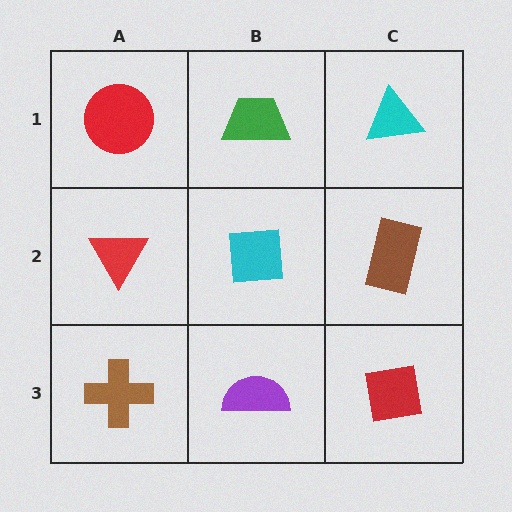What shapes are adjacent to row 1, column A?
A red triangle (row 2, column A), a green trapezoid (row 1, column B).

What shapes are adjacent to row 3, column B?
A cyan square (row 2, column B), a brown cross (row 3, column A), a red square (row 3, column C).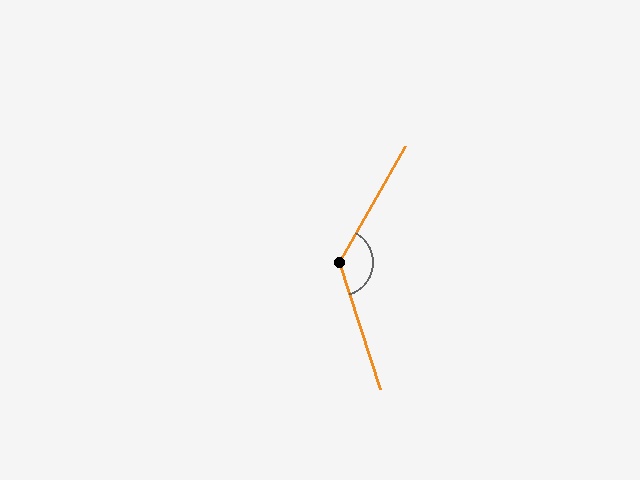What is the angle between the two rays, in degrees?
Approximately 132 degrees.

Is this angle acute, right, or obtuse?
It is obtuse.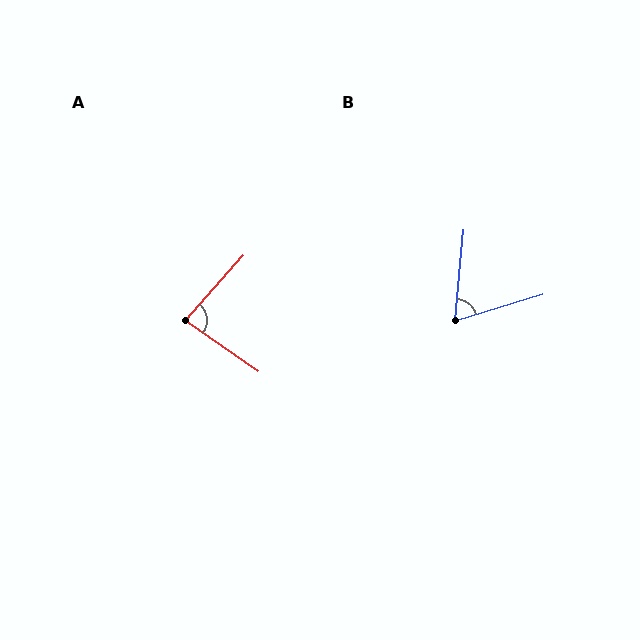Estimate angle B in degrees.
Approximately 68 degrees.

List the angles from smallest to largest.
B (68°), A (83°).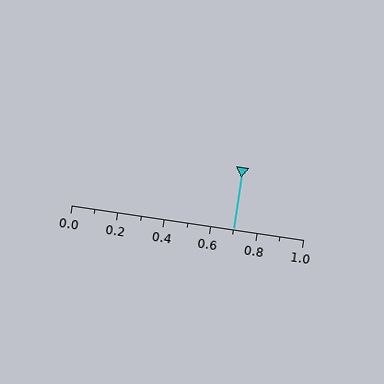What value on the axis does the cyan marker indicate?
The marker indicates approximately 0.7.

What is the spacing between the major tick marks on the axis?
The major ticks are spaced 0.2 apart.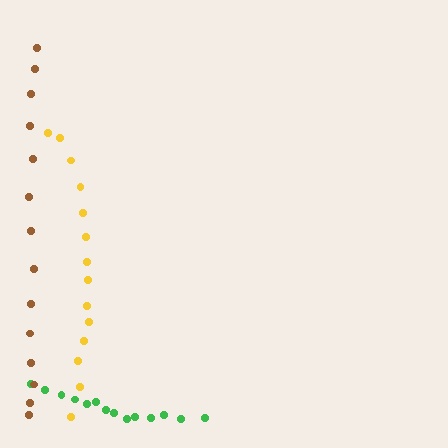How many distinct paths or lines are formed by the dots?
There are 3 distinct paths.